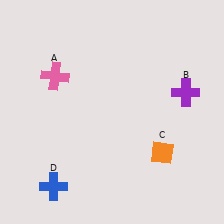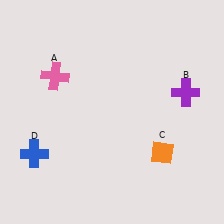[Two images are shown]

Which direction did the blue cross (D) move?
The blue cross (D) moved up.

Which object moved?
The blue cross (D) moved up.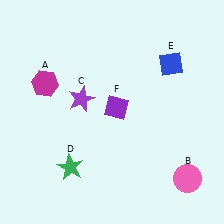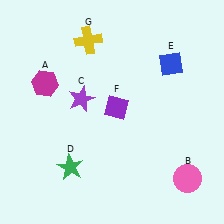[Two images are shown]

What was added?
A yellow cross (G) was added in Image 2.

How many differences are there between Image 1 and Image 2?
There is 1 difference between the two images.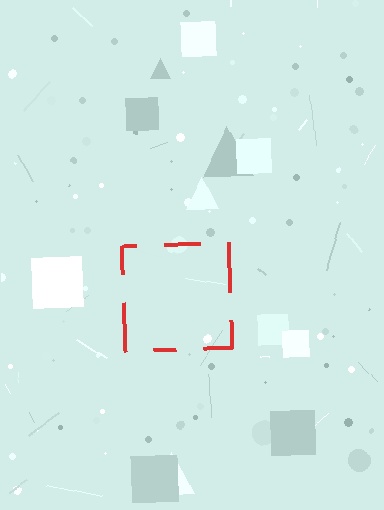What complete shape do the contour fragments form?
The contour fragments form a square.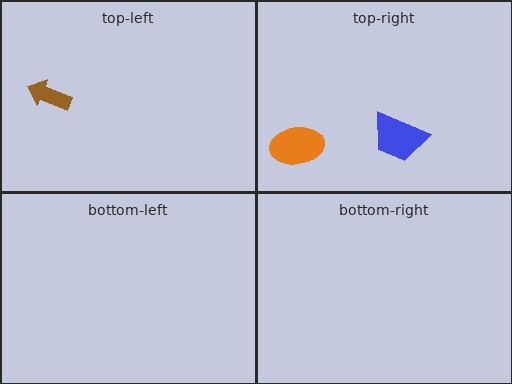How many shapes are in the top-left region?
1.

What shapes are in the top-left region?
The brown arrow.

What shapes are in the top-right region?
The blue trapezoid, the orange ellipse.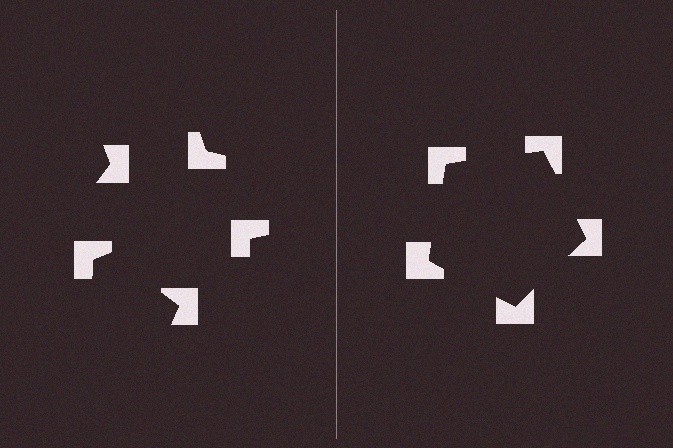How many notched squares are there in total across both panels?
10 — 5 on each side.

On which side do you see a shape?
An illusory pentagon appears on the right side. On the left side the wedge cuts are rotated, so no coherent shape forms.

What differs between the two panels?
The notched squares are positioned identically on both sides; only the wedge orientations differ. On the right they align to a pentagon; on the left they are misaligned.